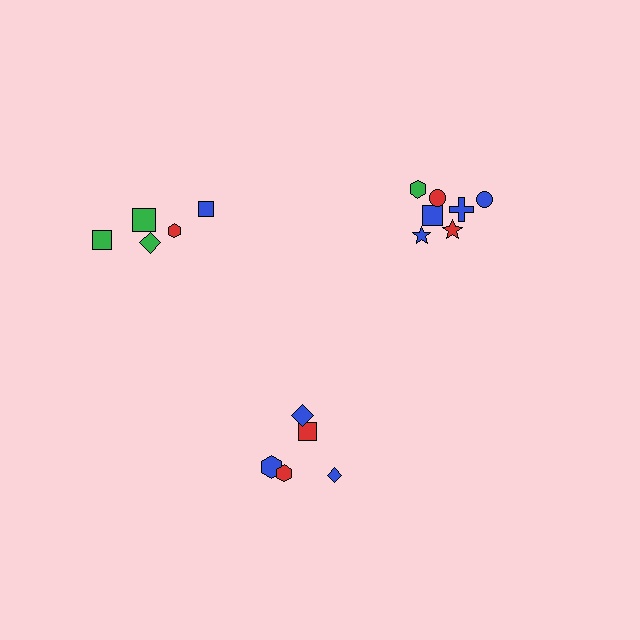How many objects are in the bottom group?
There are 5 objects.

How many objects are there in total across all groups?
There are 17 objects.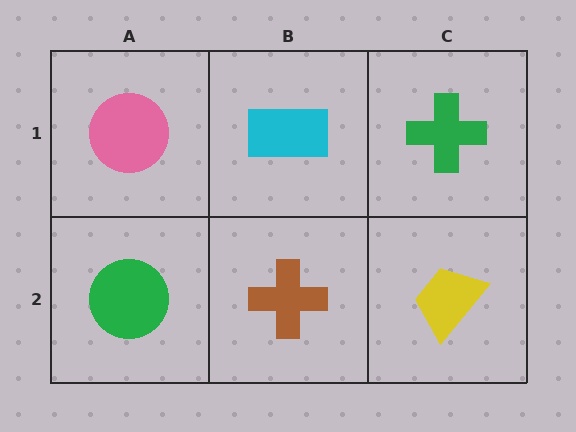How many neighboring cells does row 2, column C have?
2.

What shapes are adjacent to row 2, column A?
A pink circle (row 1, column A), a brown cross (row 2, column B).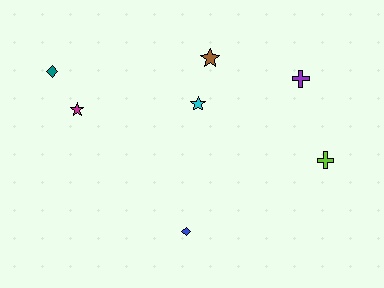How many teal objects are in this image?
There is 1 teal object.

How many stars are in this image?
There are 3 stars.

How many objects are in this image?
There are 7 objects.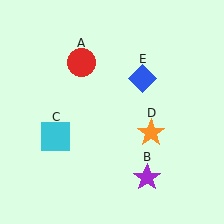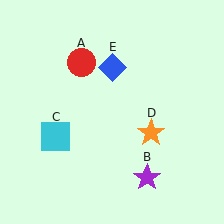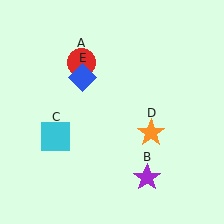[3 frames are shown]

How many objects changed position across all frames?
1 object changed position: blue diamond (object E).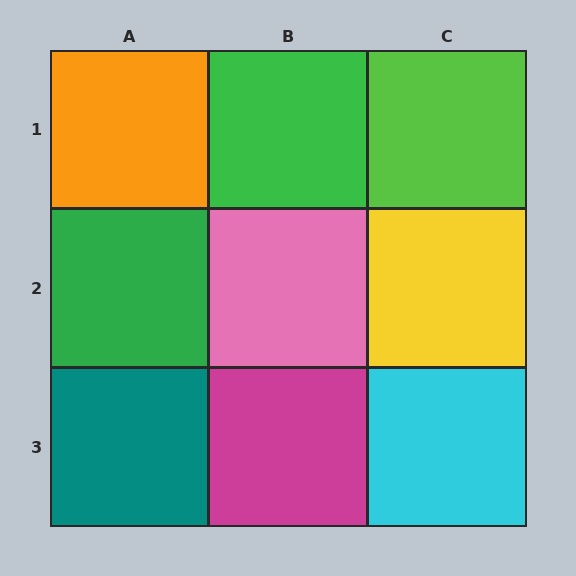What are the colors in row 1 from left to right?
Orange, green, lime.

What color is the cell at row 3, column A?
Teal.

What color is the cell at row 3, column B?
Magenta.